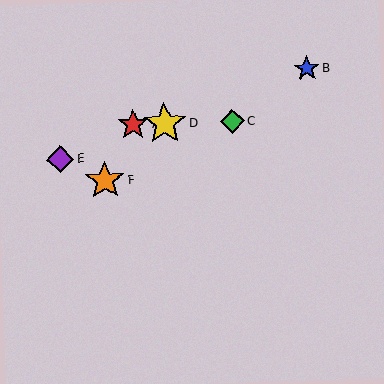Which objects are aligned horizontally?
Objects A, C, D are aligned horizontally.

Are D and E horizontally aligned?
No, D is at y≈124 and E is at y≈159.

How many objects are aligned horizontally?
3 objects (A, C, D) are aligned horizontally.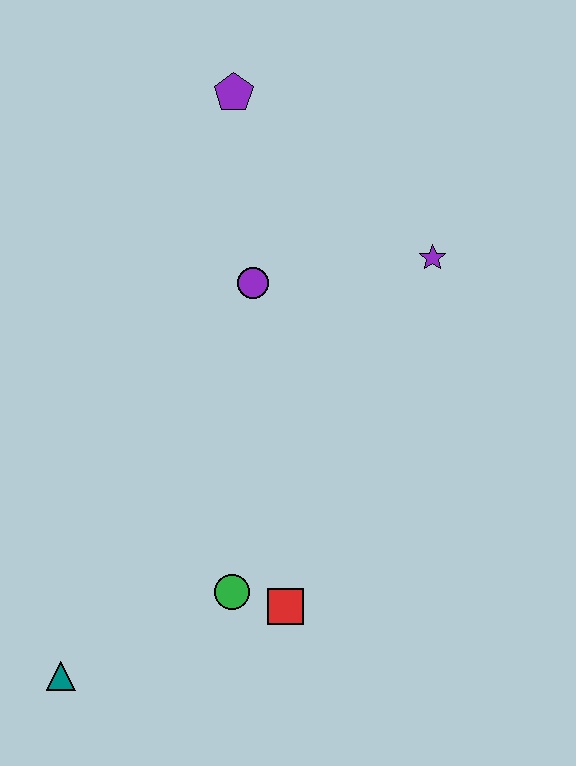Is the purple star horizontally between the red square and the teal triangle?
No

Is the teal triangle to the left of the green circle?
Yes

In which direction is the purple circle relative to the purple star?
The purple circle is to the left of the purple star.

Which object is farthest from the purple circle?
The teal triangle is farthest from the purple circle.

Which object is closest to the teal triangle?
The green circle is closest to the teal triangle.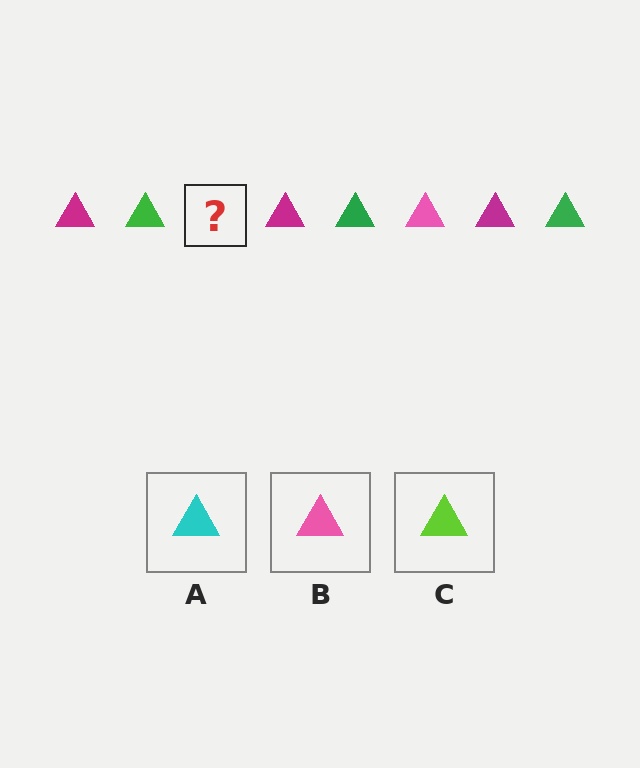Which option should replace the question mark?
Option B.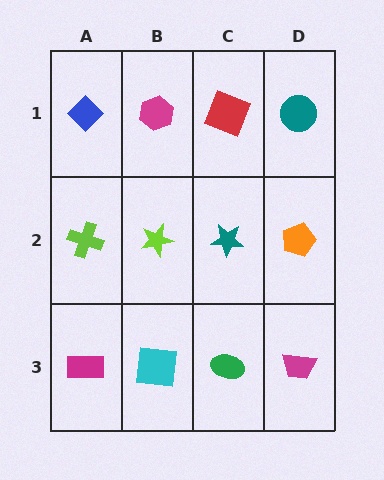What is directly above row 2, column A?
A blue diamond.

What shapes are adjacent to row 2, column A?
A blue diamond (row 1, column A), a magenta rectangle (row 3, column A), a lime star (row 2, column B).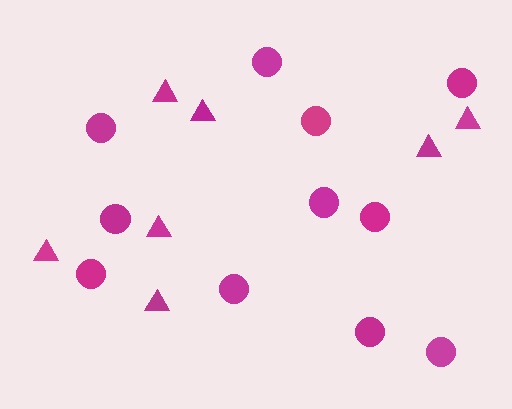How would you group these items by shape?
There are 2 groups: one group of circles (11) and one group of triangles (7).